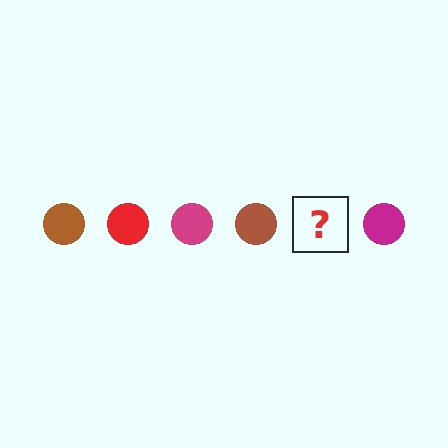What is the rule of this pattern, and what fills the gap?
The rule is that the pattern cycles through brown, red, magenta circles. The gap should be filled with a red circle.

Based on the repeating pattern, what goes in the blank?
The blank should be a red circle.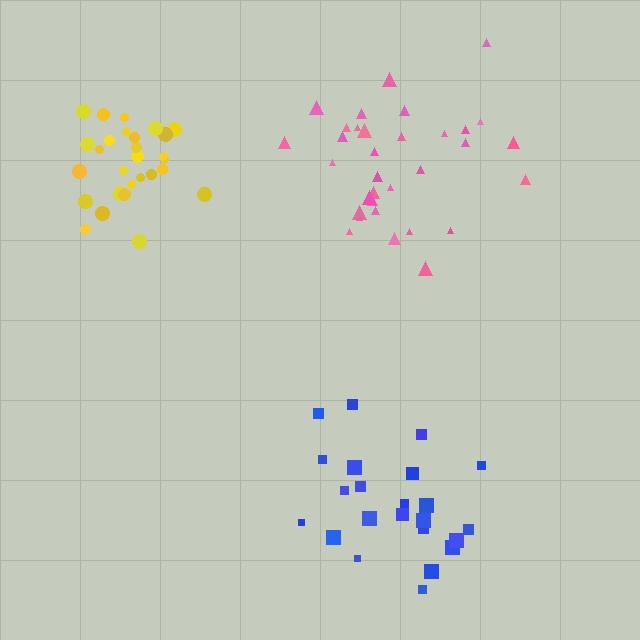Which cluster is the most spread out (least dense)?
Pink.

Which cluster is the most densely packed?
Yellow.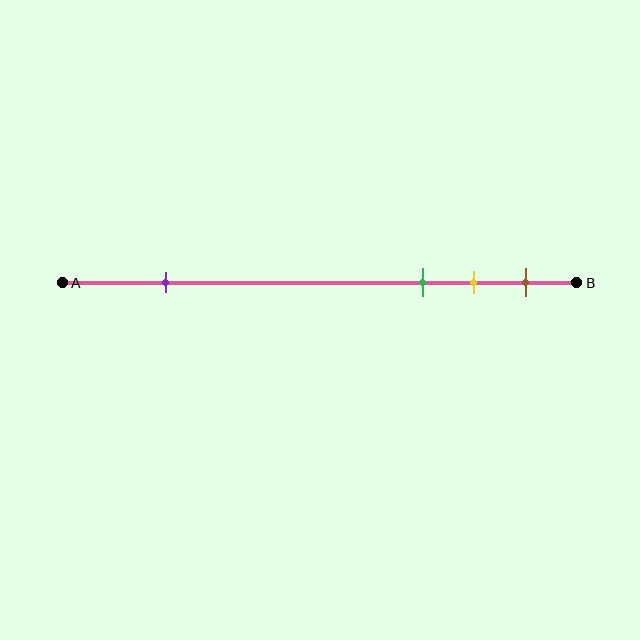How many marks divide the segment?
There are 4 marks dividing the segment.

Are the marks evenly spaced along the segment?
No, the marks are not evenly spaced.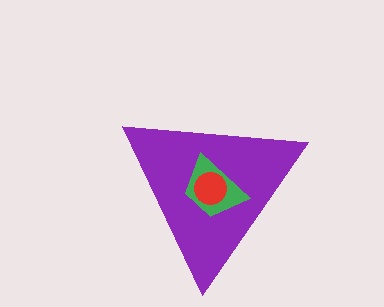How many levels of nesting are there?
3.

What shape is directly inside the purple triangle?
The green trapezoid.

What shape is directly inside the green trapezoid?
The red circle.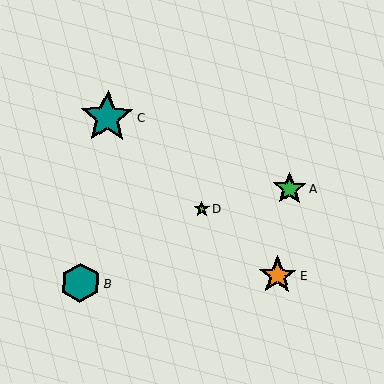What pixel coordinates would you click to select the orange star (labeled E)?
Click at (277, 276) to select the orange star E.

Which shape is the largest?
The teal star (labeled C) is the largest.